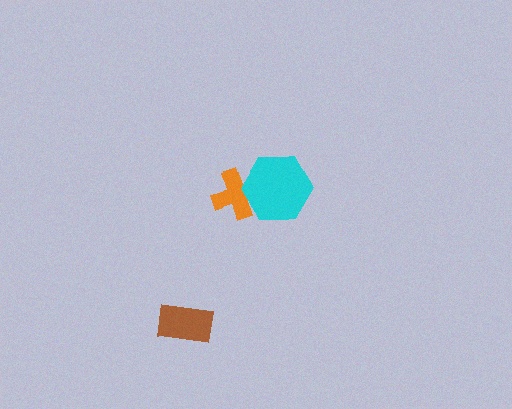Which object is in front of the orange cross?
The cyan hexagon is in front of the orange cross.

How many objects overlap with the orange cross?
1 object overlaps with the orange cross.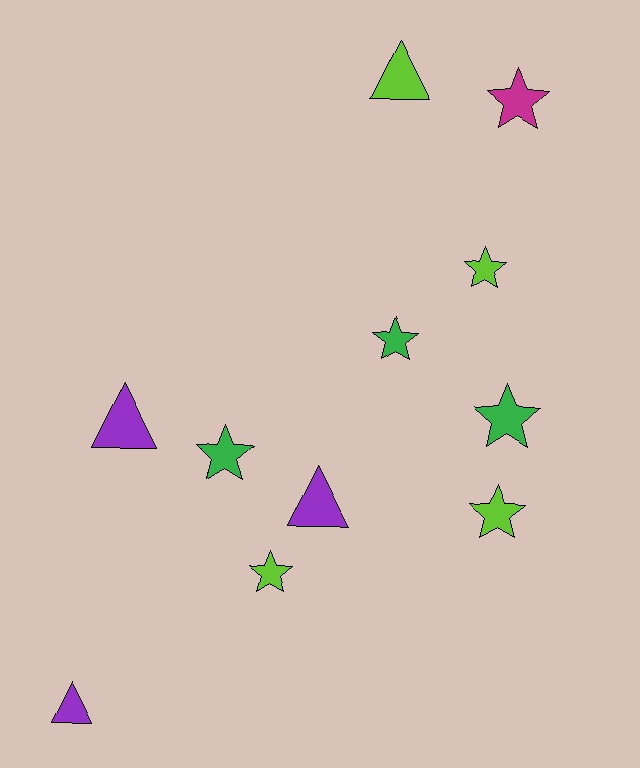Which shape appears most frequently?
Star, with 7 objects.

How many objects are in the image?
There are 11 objects.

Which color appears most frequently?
Lime, with 4 objects.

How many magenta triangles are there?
There are no magenta triangles.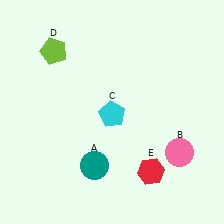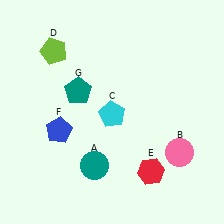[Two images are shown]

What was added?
A blue pentagon (F), a teal pentagon (G) were added in Image 2.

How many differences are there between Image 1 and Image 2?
There are 2 differences between the two images.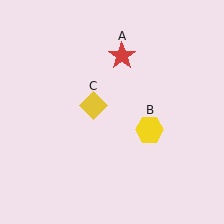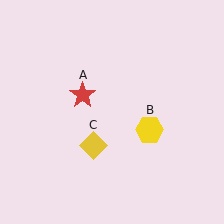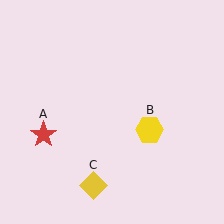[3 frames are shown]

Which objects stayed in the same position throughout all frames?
Yellow hexagon (object B) remained stationary.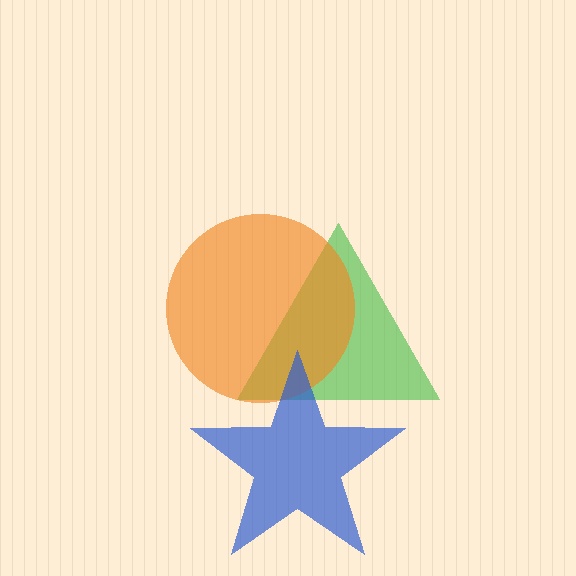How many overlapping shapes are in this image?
There are 3 overlapping shapes in the image.